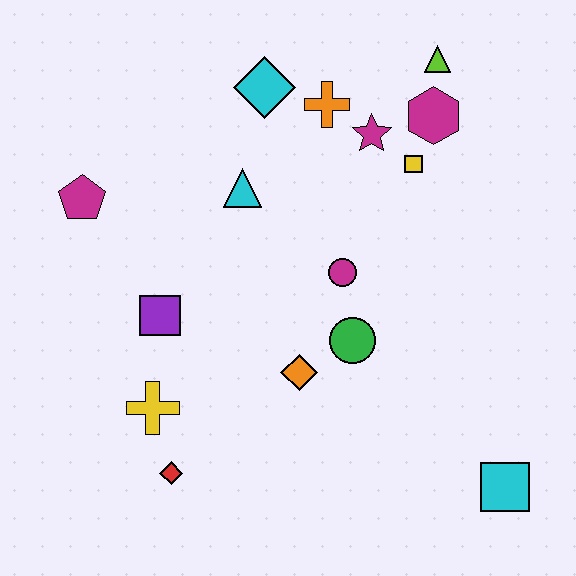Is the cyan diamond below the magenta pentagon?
No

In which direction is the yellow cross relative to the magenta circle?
The yellow cross is to the left of the magenta circle.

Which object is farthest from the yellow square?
The red diamond is farthest from the yellow square.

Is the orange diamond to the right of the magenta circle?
No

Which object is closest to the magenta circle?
The green circle is closest to the magenta circle.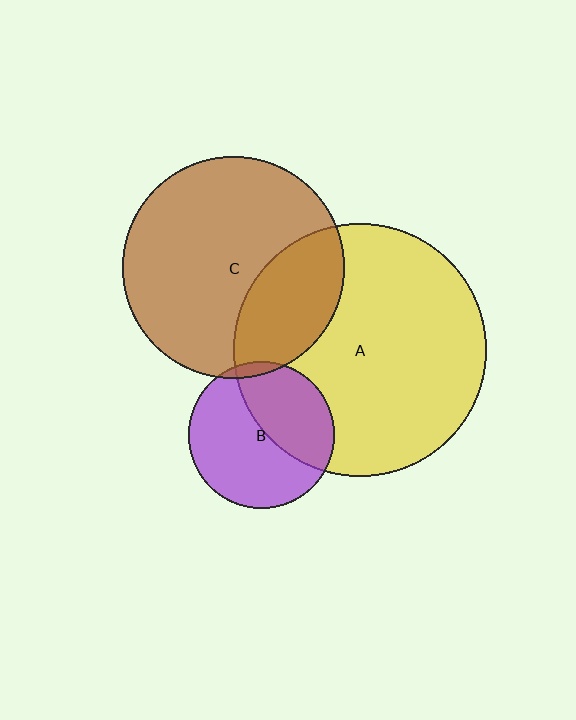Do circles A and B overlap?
Yes.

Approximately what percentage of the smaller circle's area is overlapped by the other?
Approximately 40%.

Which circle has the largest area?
Circle A (yellow).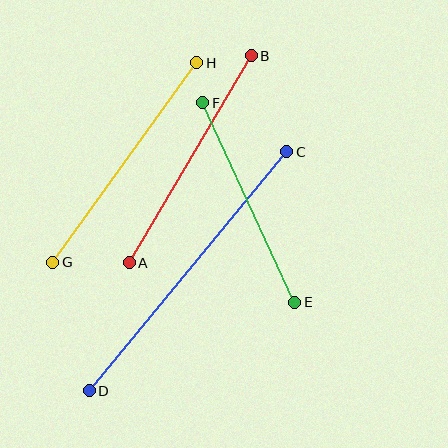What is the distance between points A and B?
The distance is approximately 240 pixels.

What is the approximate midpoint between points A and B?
The midpoint is at approximately (190, 159) pixels.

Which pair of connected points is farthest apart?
Points C and D are farthest apart.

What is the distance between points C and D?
The distance is approximately 310 pixels.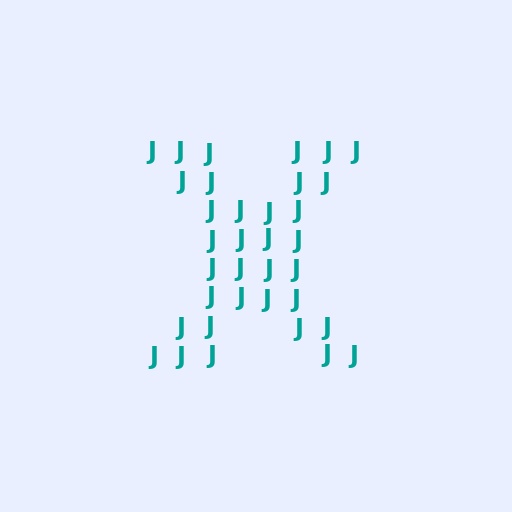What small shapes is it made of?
It is made of small letter J's.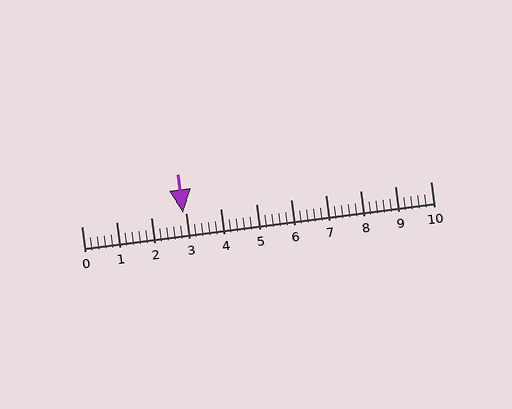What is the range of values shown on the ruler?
The ruler shows values from 0 to 10.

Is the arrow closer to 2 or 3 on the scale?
The arrow is closer to 3.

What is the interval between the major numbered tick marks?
The major tick marks are spaced 1 units apart.